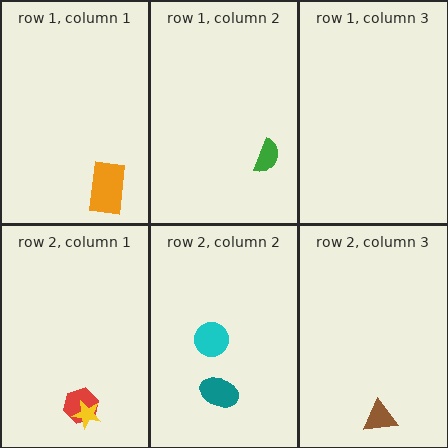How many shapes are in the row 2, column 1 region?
2.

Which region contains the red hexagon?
The row 2, column 1 region.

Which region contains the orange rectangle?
The row 1, column 1 region.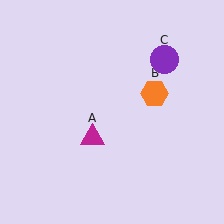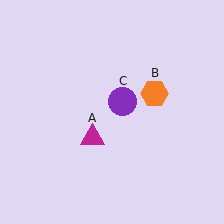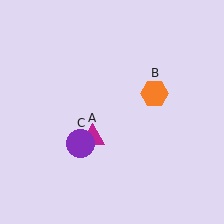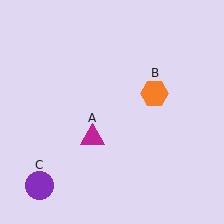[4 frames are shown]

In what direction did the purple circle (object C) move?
The purple circle (object C) moved down and to the left.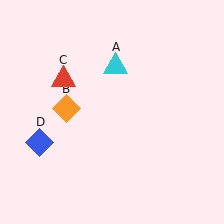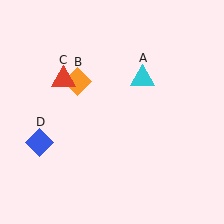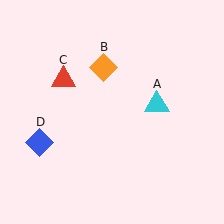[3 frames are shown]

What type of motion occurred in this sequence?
The cyan triangle (object A), orange diamond (object B) rotated clockwise around the center of the scene.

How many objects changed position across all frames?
2 objects changed position: cyan triangle (object A), orange diamond (object B).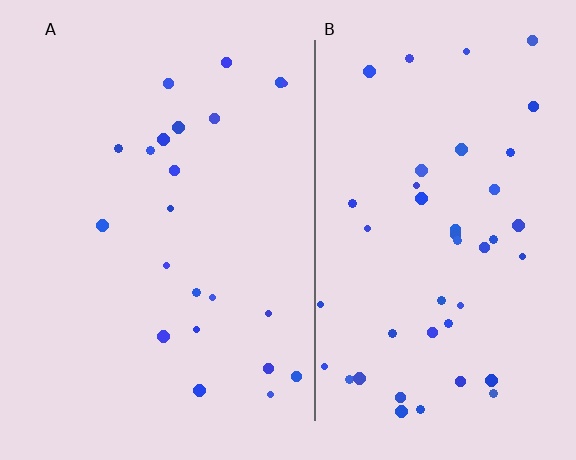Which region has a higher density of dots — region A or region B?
B (the right).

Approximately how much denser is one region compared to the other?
Approximately 2.0× — region B over region A.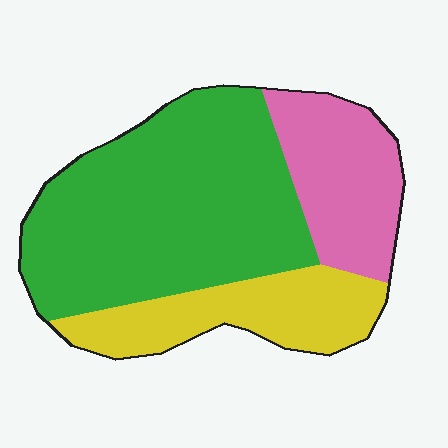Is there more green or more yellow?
Green.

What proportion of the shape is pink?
Pink covers around 20% of the shape.